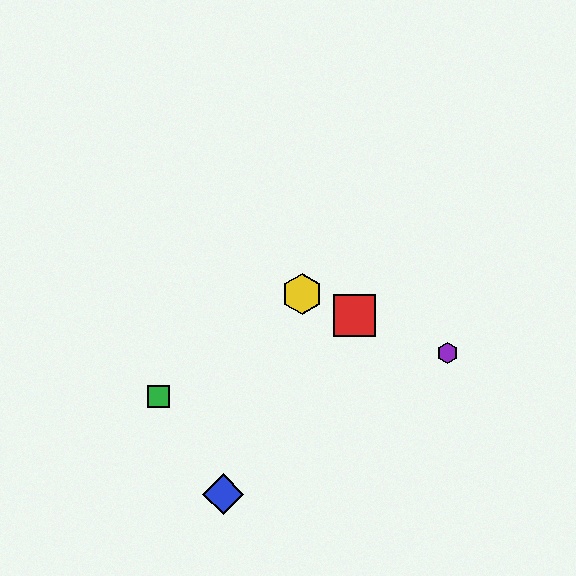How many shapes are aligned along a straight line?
3 shapes (the red square, the yellow hexagon, the purple hexagon) are aligned along a straight line.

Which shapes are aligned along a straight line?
The red square, the yellow hexagon, the purple hexagon are aligned along a straight line.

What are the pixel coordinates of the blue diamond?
The blue diamond is at (223, 494).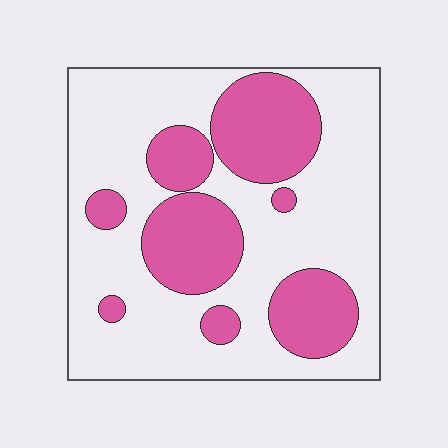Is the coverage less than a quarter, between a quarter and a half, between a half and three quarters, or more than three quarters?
Between a quarter and a half.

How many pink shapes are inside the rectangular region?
8.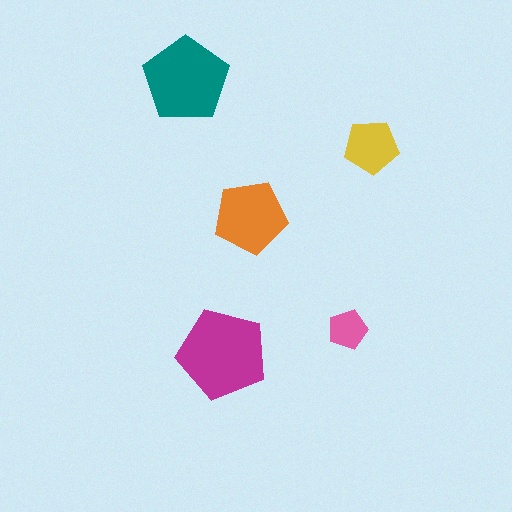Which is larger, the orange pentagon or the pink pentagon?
The orange one.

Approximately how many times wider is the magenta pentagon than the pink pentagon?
About 2.5 times wider.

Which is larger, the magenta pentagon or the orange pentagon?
The magenta one.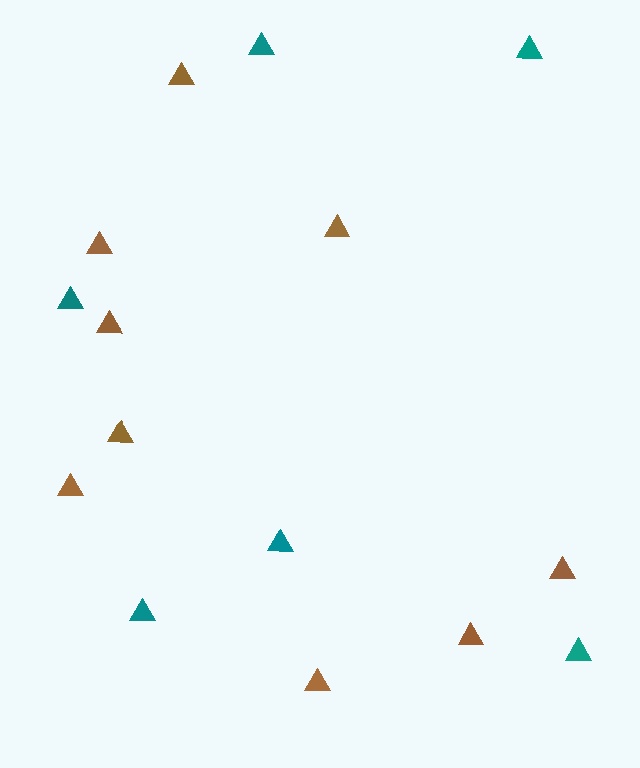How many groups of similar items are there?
There are 2 groups: one group of brown triangles (9) and one group of teal triangles (6).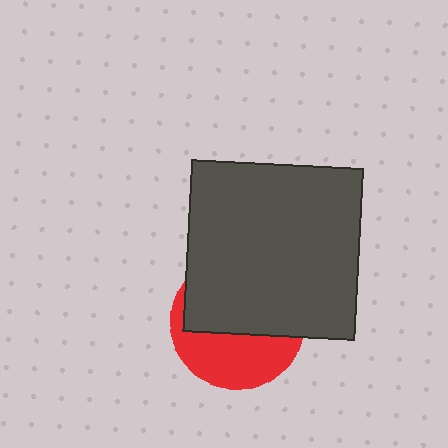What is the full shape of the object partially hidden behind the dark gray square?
The partially hidden object is a red circle.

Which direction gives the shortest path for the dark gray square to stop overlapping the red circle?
Moving up gives the shortest separation.